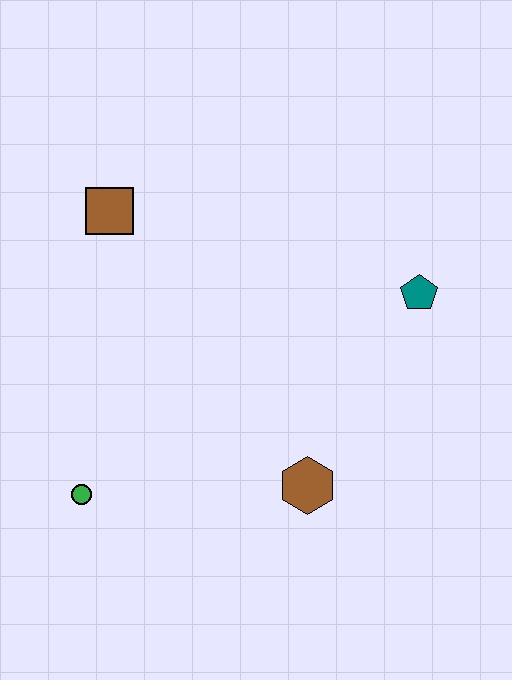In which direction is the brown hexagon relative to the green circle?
The brown hexagon is to the right of the green circle.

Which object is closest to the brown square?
The green circle is closest to the brown square.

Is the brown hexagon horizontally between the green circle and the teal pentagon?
Yes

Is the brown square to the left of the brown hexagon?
Yes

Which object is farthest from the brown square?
The brown hexagon is farthest from the brown square.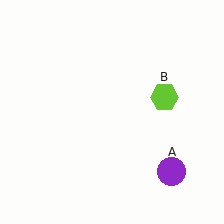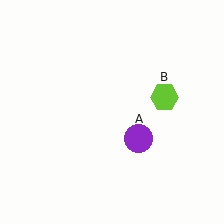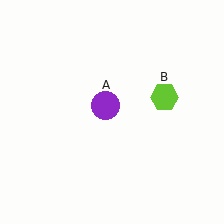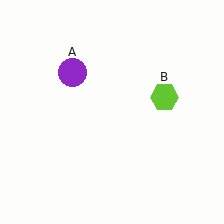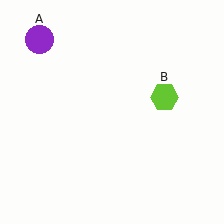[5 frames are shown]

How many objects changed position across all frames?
1 object changed position: purple circle (object A).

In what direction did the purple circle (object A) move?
The purple circle (object A) moved up and to the left.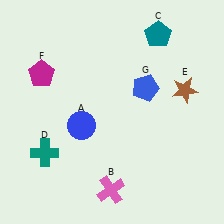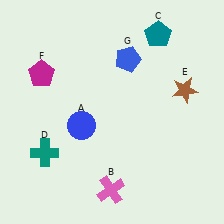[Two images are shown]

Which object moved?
The blue pentagon (G) moved up.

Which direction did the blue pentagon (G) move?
The blue pentagon (G) moved up.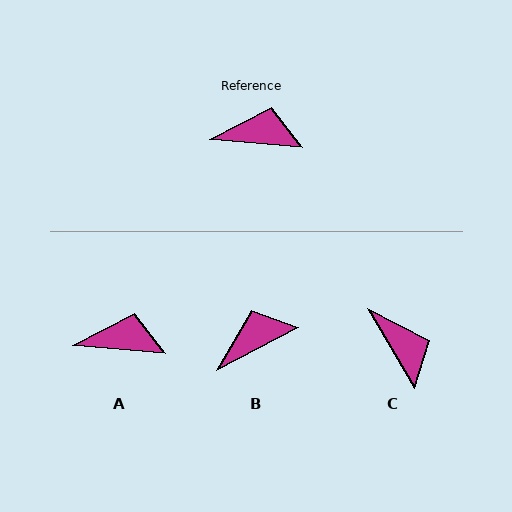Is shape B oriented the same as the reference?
No, it is off by about 32 degrees.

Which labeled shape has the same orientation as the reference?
A.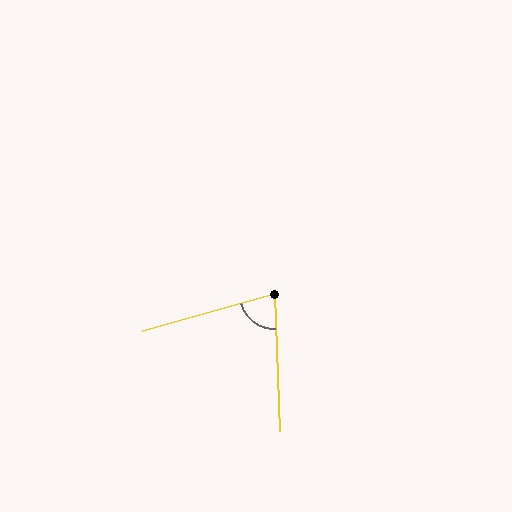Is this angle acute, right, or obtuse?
It is acute.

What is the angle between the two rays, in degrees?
Approximately 77 degrees.